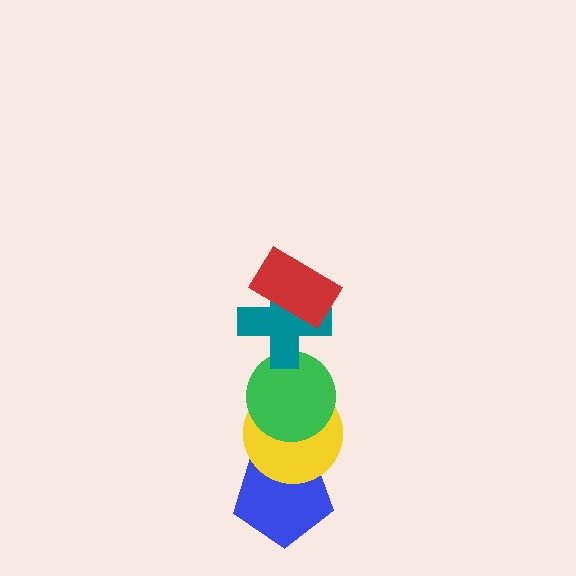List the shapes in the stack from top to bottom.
From top to bottom: the red rectangle, the teal cross, the green circle, the yellow circle, the blue pentagon.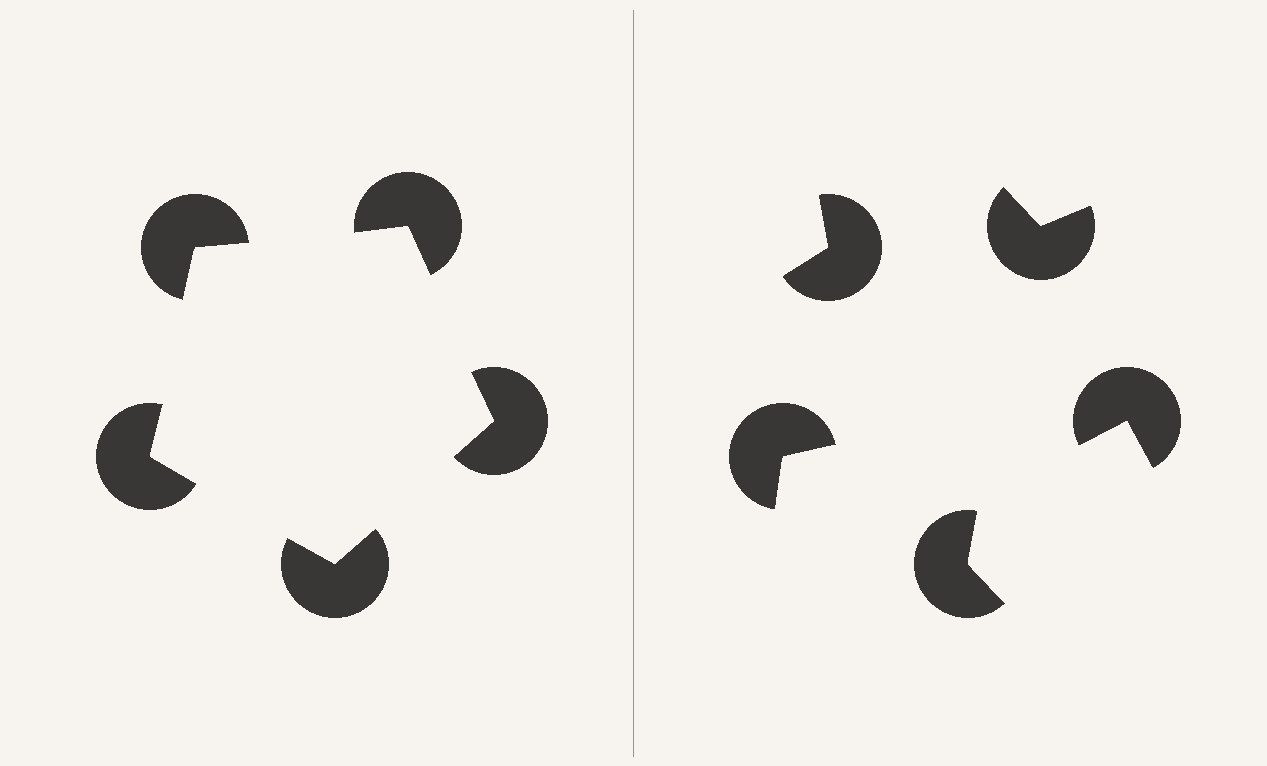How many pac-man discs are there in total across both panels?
10 — 5 on each side.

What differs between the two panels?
The pac-man discs are positioned identically on both sides; only the wedge orientations differ. On the left they align to a pentagon; on the right they are misaligned.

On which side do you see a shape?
An illusory pentagon appears on the left side. On the right side the wedge cuts are rotated, so no coherent shape forms.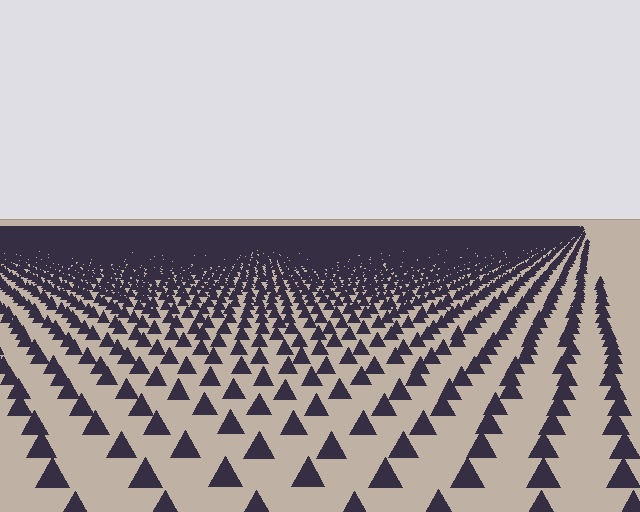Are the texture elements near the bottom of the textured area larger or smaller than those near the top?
Larger. Near the bottom, elements are closer to the viewer and appear at a bigger on-screen size.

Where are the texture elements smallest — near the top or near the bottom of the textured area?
Near the top.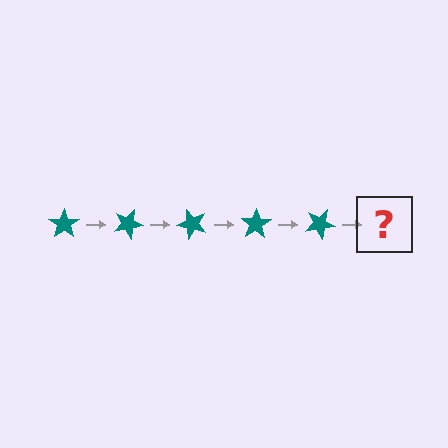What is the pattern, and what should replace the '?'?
The pattern is that the star rotates 25 degrees each step. The '?' should be a teal star rotated 125 degrees.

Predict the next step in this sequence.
The next step is a teal star rotated 125 degrees.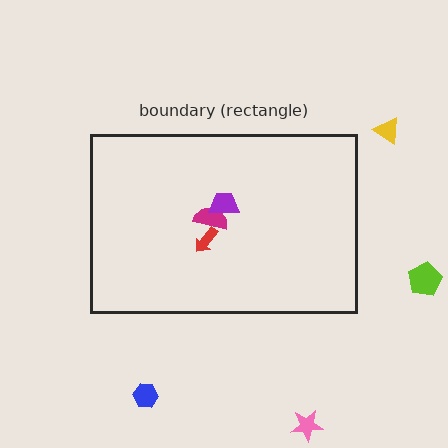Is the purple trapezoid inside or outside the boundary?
Inside.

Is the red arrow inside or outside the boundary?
Inside.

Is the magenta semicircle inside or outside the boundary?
Inside.